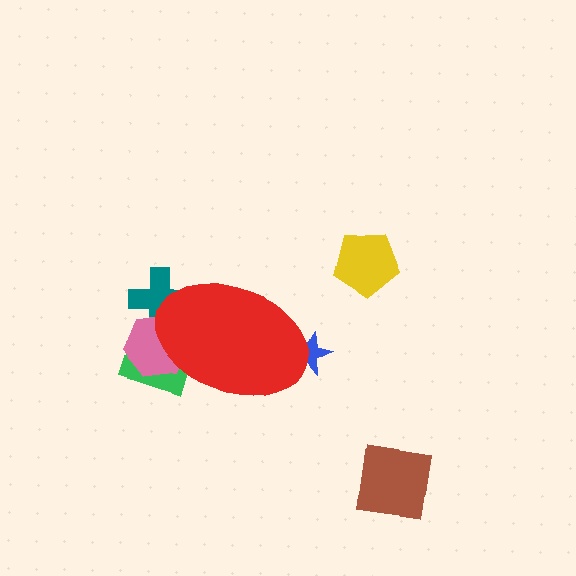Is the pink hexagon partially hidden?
Yes, the pink hexagon is partially hidden behind the red ellipse.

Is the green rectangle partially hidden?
Yes, the green rectangle is partially hidden behind the red ellipse.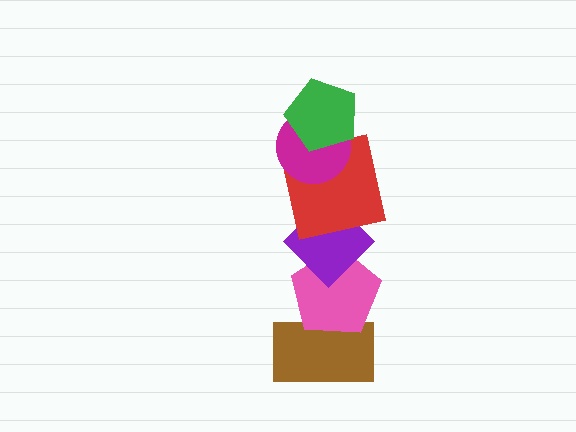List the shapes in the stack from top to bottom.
From top to bottom: the green pentagon, the magenta circle, the red square, the purple diamond, the pink pentagon, the brown rectangle.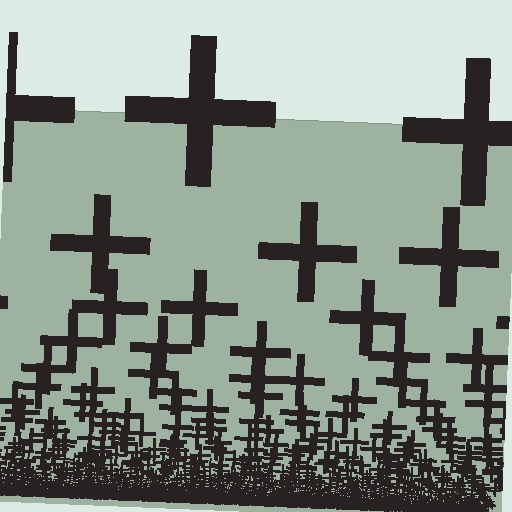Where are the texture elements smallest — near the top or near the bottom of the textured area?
Near the bottom.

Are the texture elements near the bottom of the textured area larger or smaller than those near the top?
Smaller. The gradient is inverted — elements near the bottom are smaller and denser.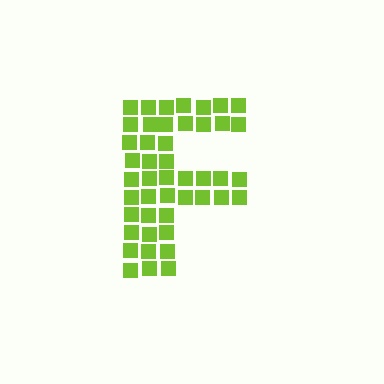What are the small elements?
The small elements are squares.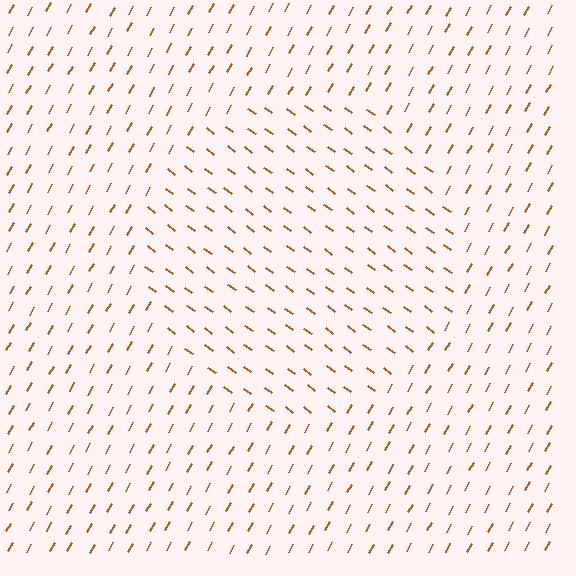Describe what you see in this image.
The image is filled with small brown line segments. A circle region in the image has lines oriented differently from the surrounding lines, creating a visible texture boundary.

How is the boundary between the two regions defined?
The boundary is defined purely by a change in line orientation (approximately 83 degrees difference). All lines are the same color and thickness.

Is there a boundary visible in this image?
Yes, there is a texture boundary formed by a change in line orientation.